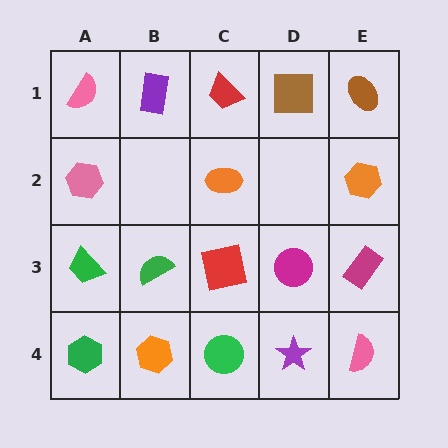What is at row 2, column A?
A pink hexagon.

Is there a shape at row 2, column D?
No, that cell is empty.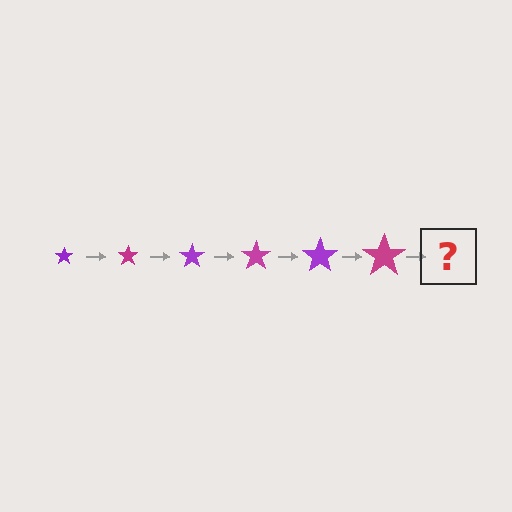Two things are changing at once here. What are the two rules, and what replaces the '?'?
The two rules are that the star grows larger each step and the color cycles through purple and magenta. The '?' should be a purple star, larger than the previous one.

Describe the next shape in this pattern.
It should be a purple star, larger than the previous one.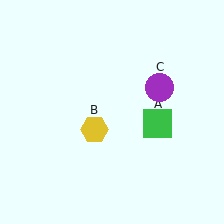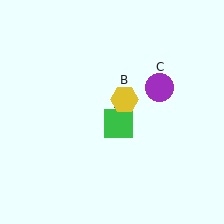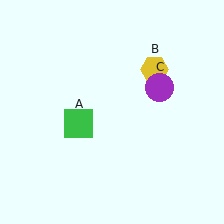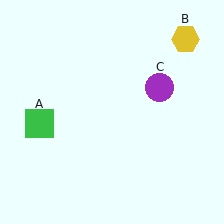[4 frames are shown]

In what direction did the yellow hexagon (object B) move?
The yellow hexagon (object B) moved up and to the right.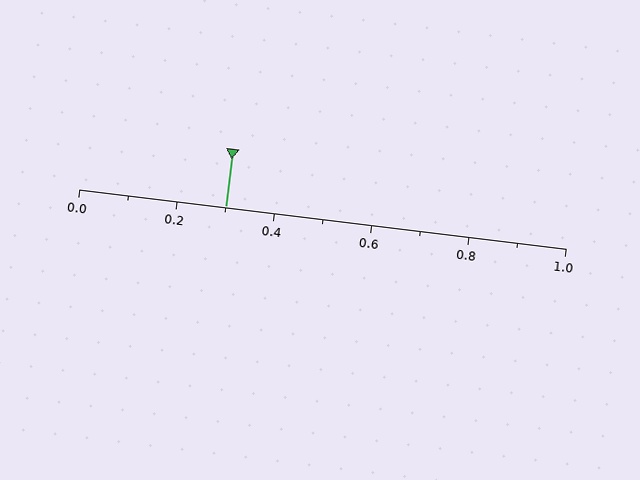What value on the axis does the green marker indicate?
The marker indicates approximately 0.3.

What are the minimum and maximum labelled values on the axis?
The axis runs from 0.0 to 1.0.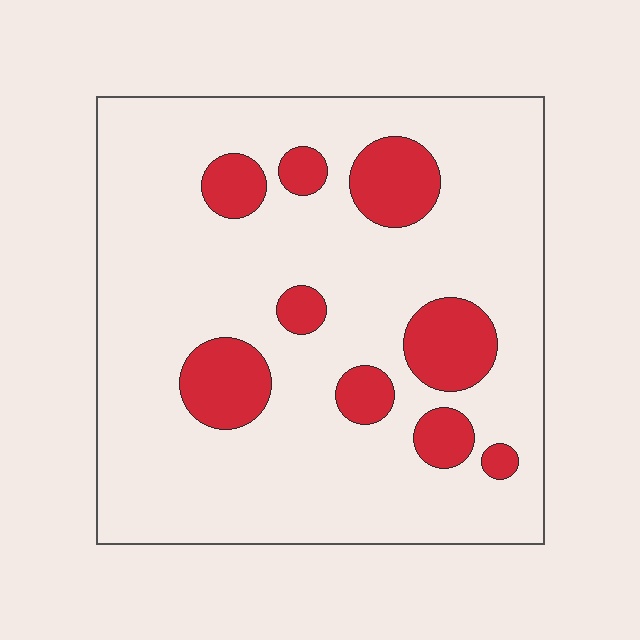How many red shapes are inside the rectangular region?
9.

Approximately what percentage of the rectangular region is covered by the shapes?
Approximately 15%.